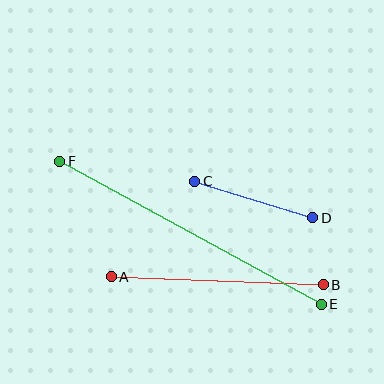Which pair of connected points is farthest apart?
Points E and F are farthest apart.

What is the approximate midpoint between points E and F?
The midpoint is at approximately (190, 233) pixels.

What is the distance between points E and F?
The distance is approximately 298 pixels.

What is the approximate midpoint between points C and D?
The midpoint is at approximately (254, 200) pixels.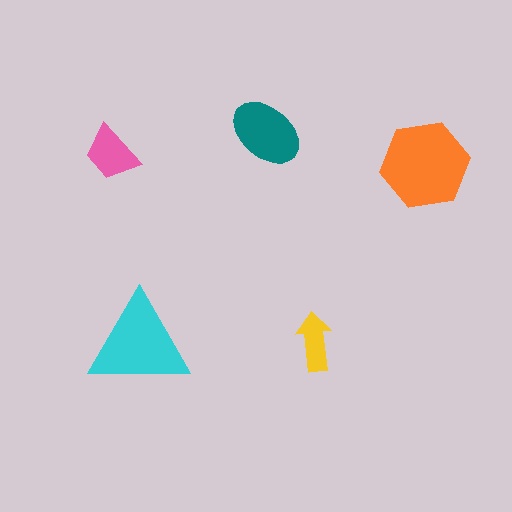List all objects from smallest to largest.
The yellow arrow, the pink trapezoid, the teal ellipse, the cyan triangle, the orange hexagon.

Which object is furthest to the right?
The orange hexagon is rightmost.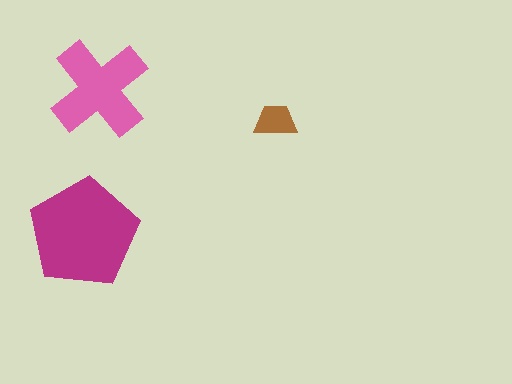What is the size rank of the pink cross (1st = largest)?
2nd.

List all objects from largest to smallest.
The magenta pentagon, the pink cross, the brown trapezoid.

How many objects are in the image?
There are 3 objects in the image.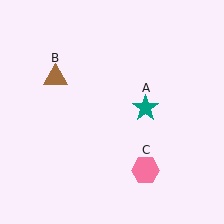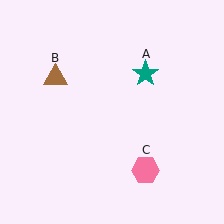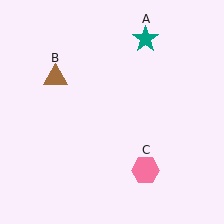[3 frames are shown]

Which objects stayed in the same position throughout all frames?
Brown triangle (object B) and pink hexagon (object C) remained stationary.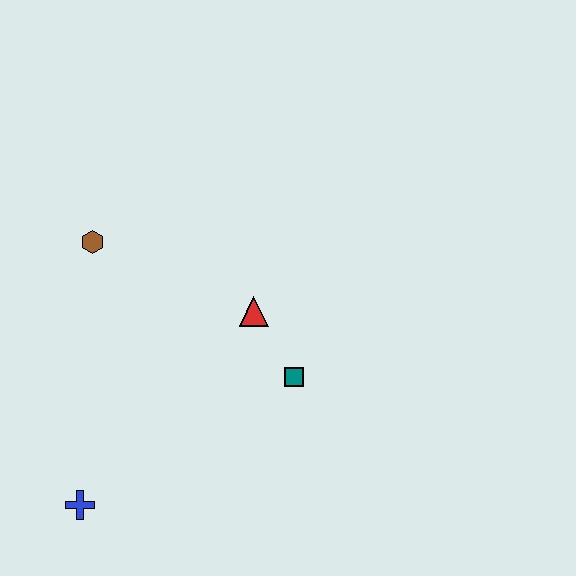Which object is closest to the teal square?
The red triangle is closest to the teal square.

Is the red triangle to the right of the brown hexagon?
Yes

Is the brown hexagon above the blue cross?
Yes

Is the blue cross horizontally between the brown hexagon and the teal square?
No